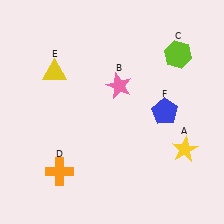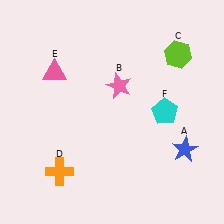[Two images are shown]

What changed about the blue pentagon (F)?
In Image 1, F is blue. In Image 2, it changed to cyan.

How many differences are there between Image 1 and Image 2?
There are 3 differences between the two images.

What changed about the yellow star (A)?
In Image 1, A is yellow. In Image 2, it changed to blue.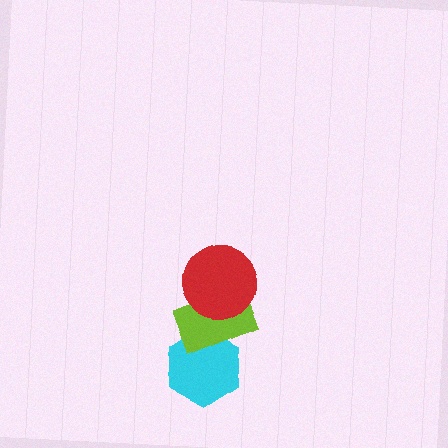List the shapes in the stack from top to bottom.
From top to bottom: the red circle, the lime rectangle, the cyan hexagon.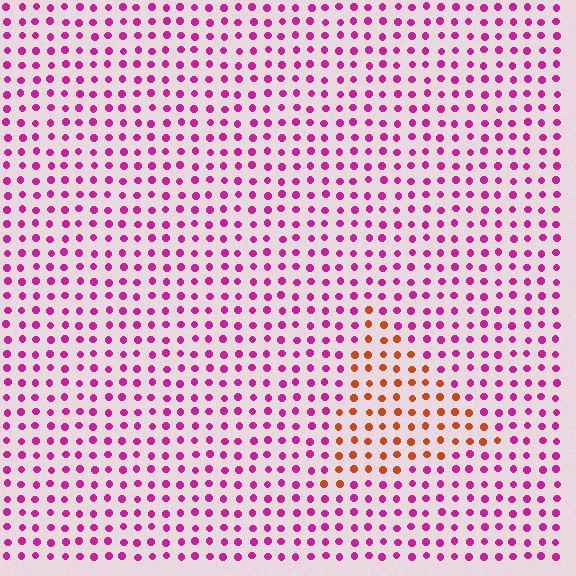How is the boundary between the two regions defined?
The boundary is defined purely by a slight shift in hue (about 60 degrees). Spacing, size, and orientation are identical on both sides.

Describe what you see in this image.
The image is filled with small magenta elements in a uniform arrangement. A triangle-shaped region is visible where the elements are tinted to a slightly different hue, forming a subtle color boundary.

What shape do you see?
I see a triangle.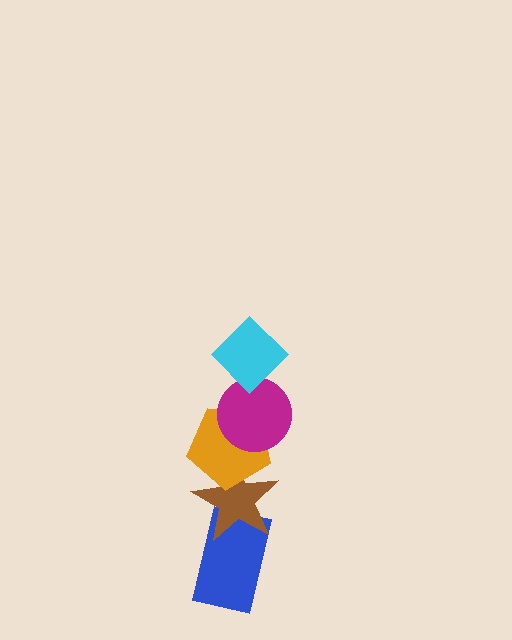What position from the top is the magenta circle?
The magenta circle is 2nd from the top.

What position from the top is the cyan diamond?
The cyan diamond is 1st from the top.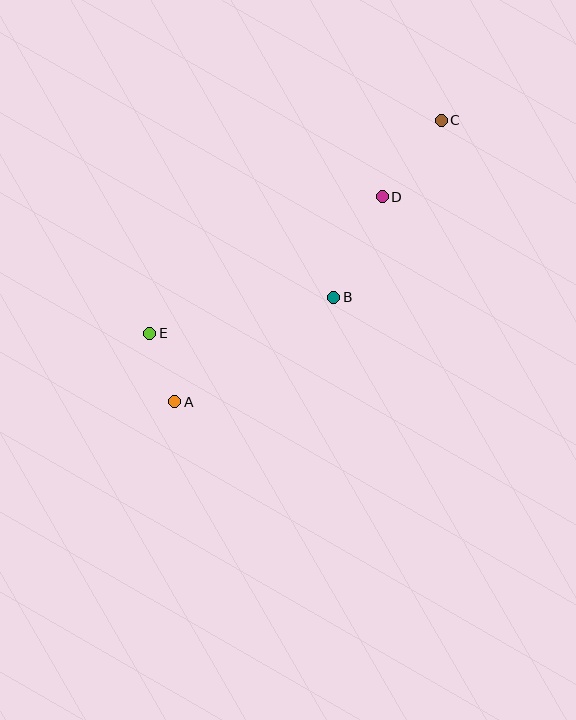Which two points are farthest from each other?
Points A and C are farthest from each other.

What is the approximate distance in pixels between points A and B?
The distance between A and B is approximately 190 pixels.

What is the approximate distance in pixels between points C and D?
The distance between C and D is approximately 96 pixels.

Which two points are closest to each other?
Points A and E are closest to each other.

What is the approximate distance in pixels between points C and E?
The distance between C and E is approximately 361 pixels.